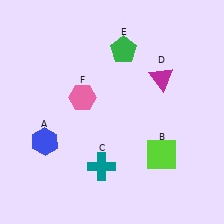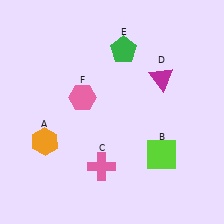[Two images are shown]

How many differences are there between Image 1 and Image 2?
There are 2 differences between the two images.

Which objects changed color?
A changed from blue to orange. C changed from teal to pink.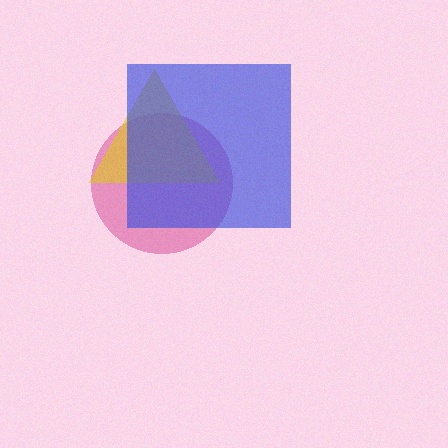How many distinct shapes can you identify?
There are 3 distinct shapes: a pink circle, a yellow triangle, a blue square.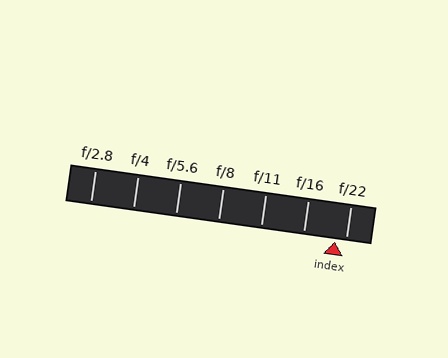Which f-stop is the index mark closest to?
The index mark is closest to f/22.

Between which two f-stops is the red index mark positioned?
The index mark is between f/16 and f/22.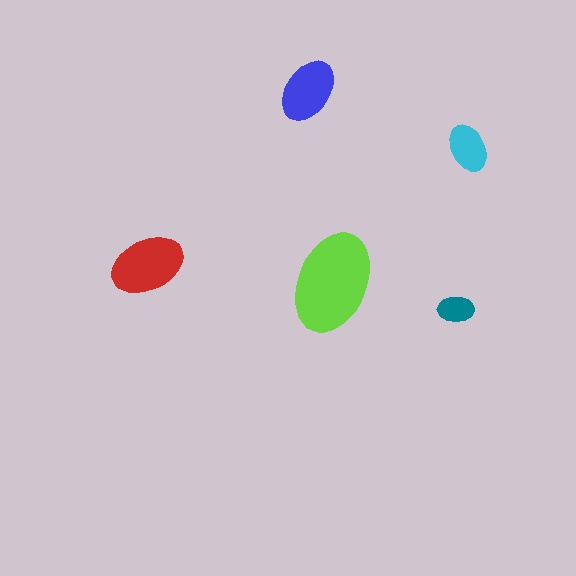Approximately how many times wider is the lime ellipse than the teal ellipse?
About 3 times wider.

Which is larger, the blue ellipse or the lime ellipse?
The lime one.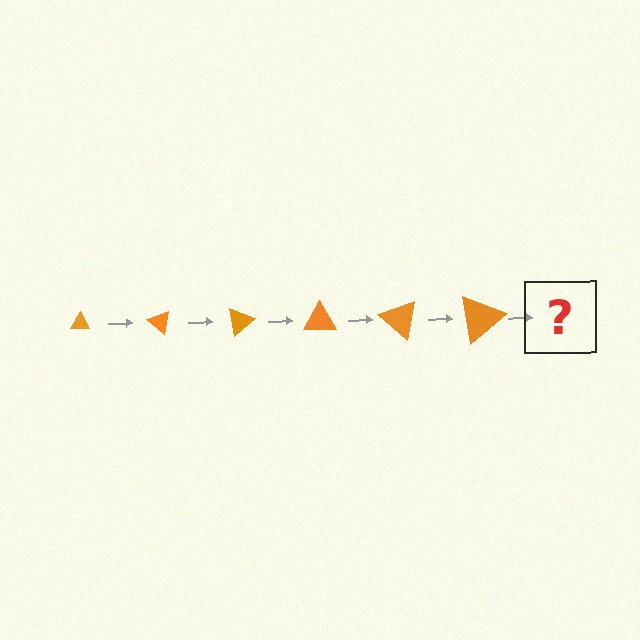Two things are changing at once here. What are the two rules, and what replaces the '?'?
The two rules are that the triangle grows larger each step and it rotates 40 degrees each step. The '?' should be a triangle, larger than the previous one and rotated 240 degrees from the start.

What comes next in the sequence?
The next element should be a triangle, larger than the previous one and rotated 240 degrees from the start.